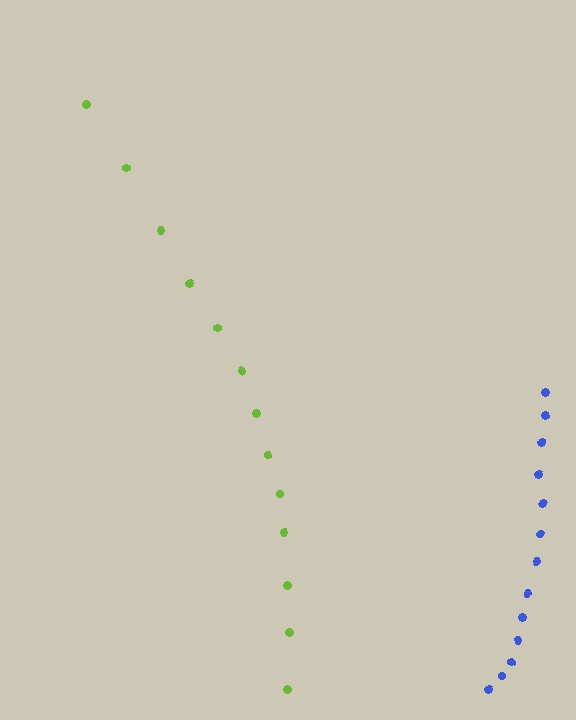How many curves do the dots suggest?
There are 2 distinct paths.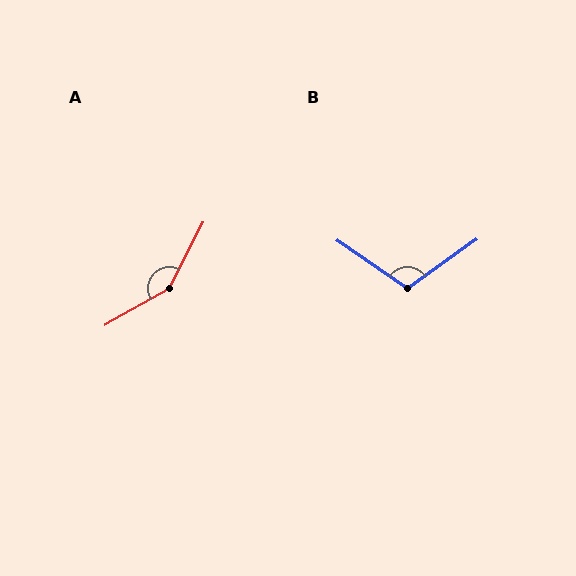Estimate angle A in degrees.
Approximately 146 degrees.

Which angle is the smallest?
B, at approximately 110 degrees.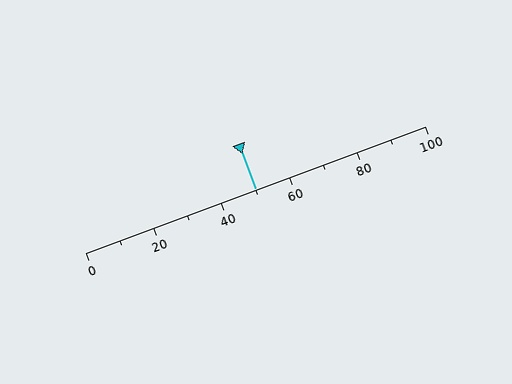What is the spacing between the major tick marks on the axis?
The major ticks are spaced 20 apart.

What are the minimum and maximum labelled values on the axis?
The axis runs from 0 to 100.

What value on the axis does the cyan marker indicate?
The marker indicates approximately 50.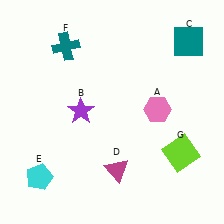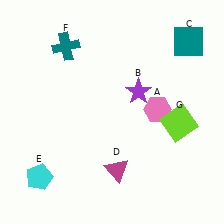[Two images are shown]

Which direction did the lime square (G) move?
The lime square (G) moved up.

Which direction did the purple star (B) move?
The purple star (B) moved right.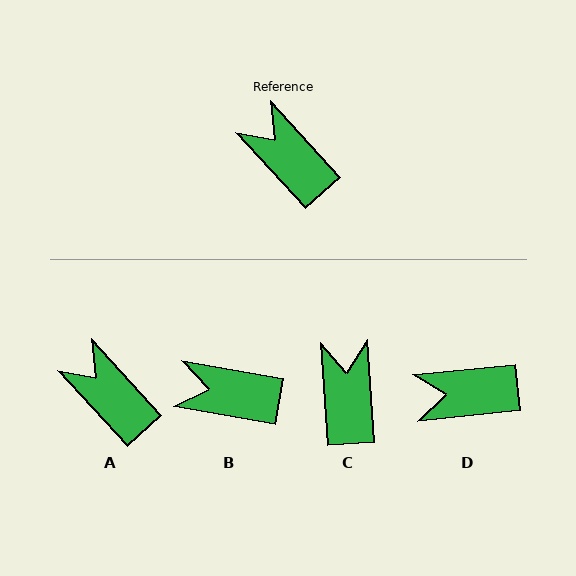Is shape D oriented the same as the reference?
No, it is off by about 53 degrees.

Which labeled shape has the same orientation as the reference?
A.